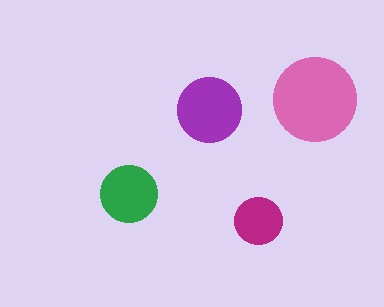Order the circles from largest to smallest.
the pink one, the purple one, the green one, the magenta one.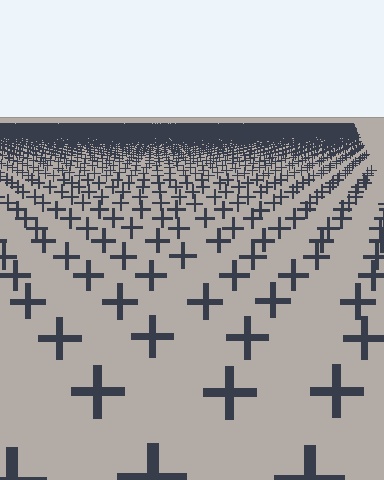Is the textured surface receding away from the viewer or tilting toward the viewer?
The surface is receding away from the viewer. Texture elements get smaller and denser toward the top.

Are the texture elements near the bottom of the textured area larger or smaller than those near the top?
Larger. Near the bottom, elements are closer to the viewer and appear at a bigger on-screen size.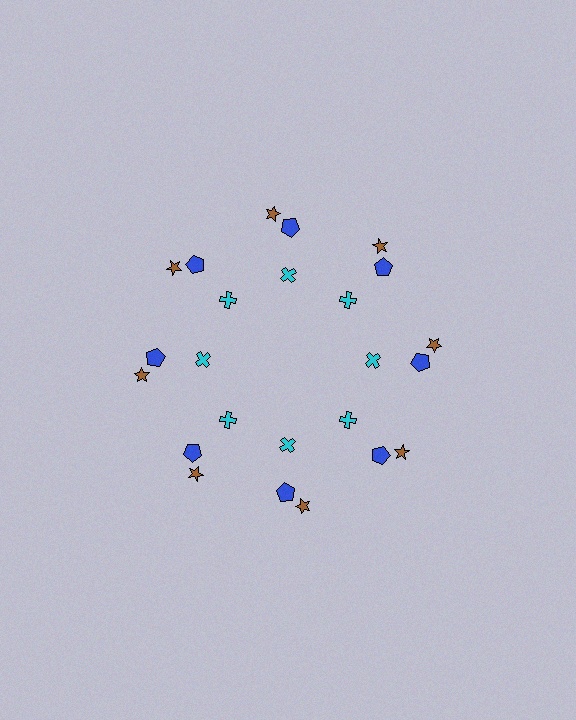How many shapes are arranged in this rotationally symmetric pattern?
There are 24 shapes, arranged in 8 groups of 3.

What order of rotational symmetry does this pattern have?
This pattern has 8-fold rotational symmetry.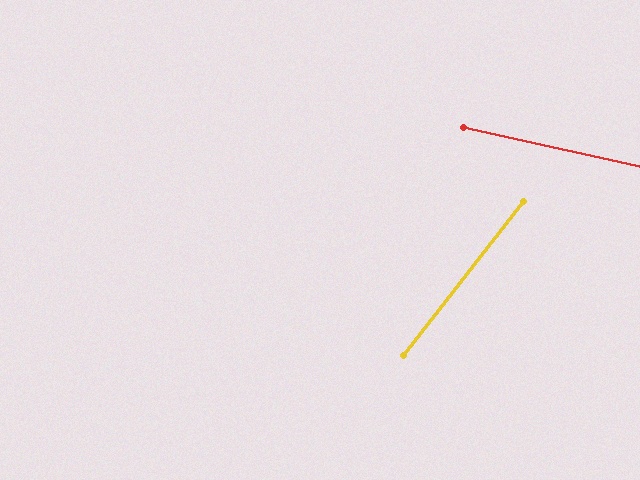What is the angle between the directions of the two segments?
Approximately 64 degrees.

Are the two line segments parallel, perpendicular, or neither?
Neither parallel nor perpendicular — they differ by about 64°.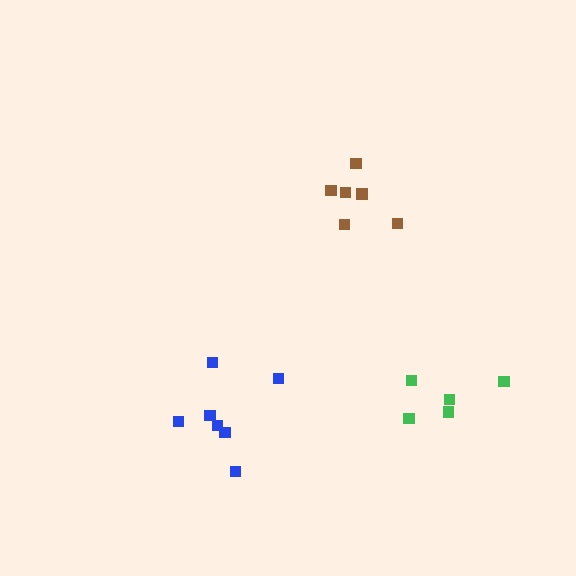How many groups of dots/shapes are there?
There are 3 groups.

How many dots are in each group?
Group 1: 6 dots, Group 2: 7 dots, Group 3: 5 dots (18 total).